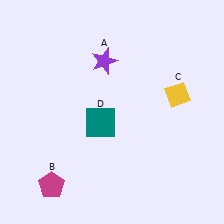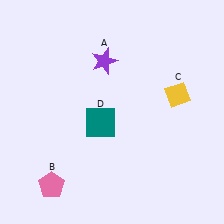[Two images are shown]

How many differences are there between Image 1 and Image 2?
There is 1 difference between the two images.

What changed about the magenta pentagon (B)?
In Image 1, B is magenta. In Image 2, it changed to pink.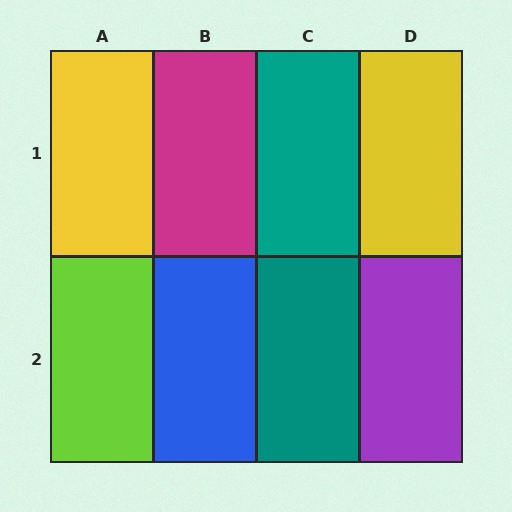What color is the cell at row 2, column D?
Purple.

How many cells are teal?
2 cells are teal.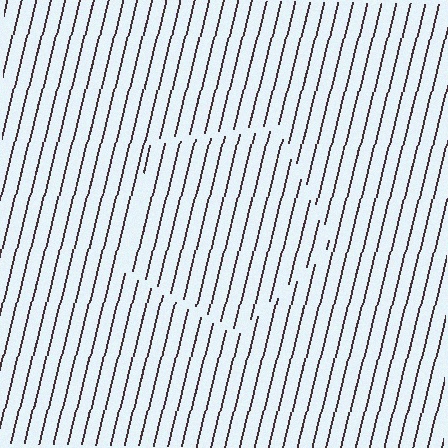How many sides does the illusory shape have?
5 sides — the line-ends trace a pentagon.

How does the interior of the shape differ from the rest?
The interior of the shape contains the same grating, shifted by half a period — the contour is defined by the phase discontinuity where line-ends from the inner and outer gratings abut.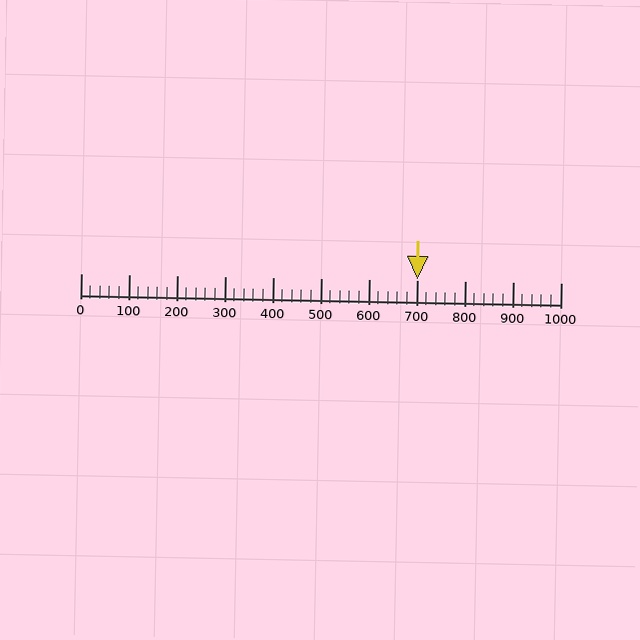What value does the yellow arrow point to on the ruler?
The yellow arrow points to approximately 700.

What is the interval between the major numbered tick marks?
The major tick marks are spaced 100 units apart.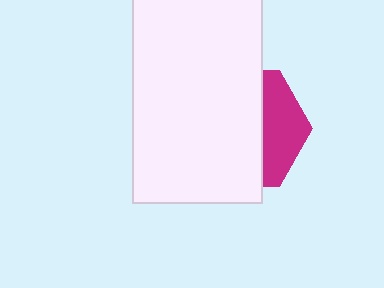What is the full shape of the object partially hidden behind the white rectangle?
The partially hidden object is a magenta hexagon.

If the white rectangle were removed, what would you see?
You would see the complete magenta hexagon.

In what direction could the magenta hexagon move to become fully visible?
The magenta hexagon could move right. That would shift it out from behind the white rectangle entirely.